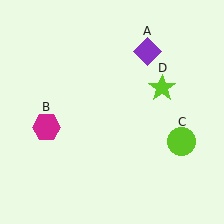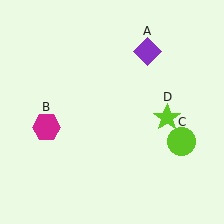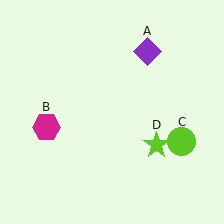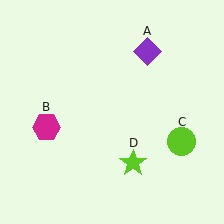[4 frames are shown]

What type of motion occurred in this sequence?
The lime star (object D) rotated clockwise around the center of the scene.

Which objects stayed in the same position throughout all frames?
Purple diamond (object A) and magenta hexagon (object B) and lime circle (object C) remained stationary.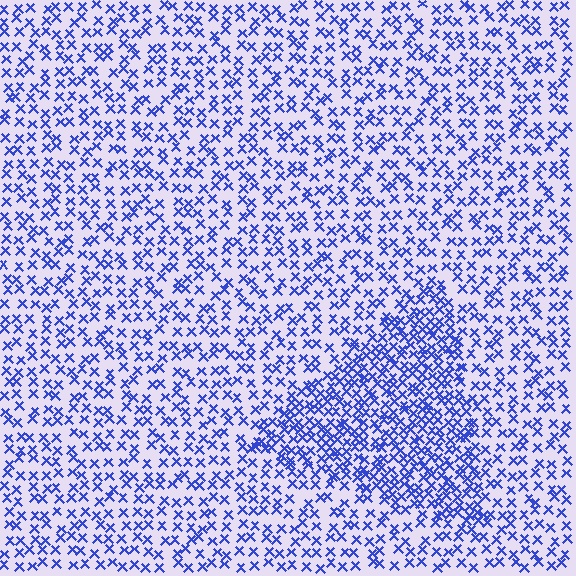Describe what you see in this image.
The image contains small blue elements arranged at two different densities. A triangle-shaped region is visible where the elements are more densely packed than the surrounding area.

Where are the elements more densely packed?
The elements are more densely packed inside the triangle boundary.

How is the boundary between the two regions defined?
The boundary is defined by a change in element density (approximately 2.0x ratio). All elements are the same color, size, and shape.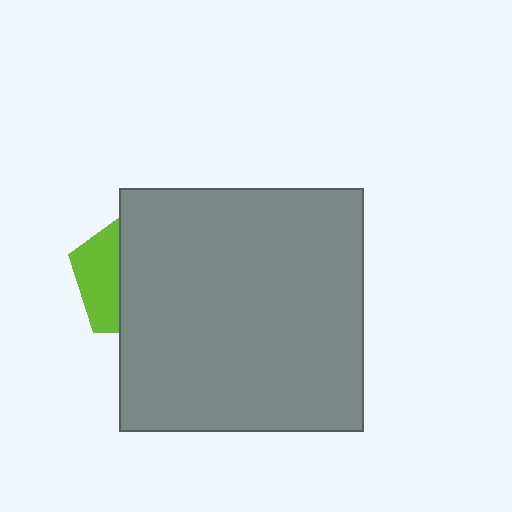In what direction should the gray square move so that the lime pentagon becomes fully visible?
The gray square should move right. That is the shortest direction to clear the overlap and leave the lime pentagon fully visible.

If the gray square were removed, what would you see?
You would see the complete lime pentagon.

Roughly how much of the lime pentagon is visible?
A small part of it is visible (roughly 34%).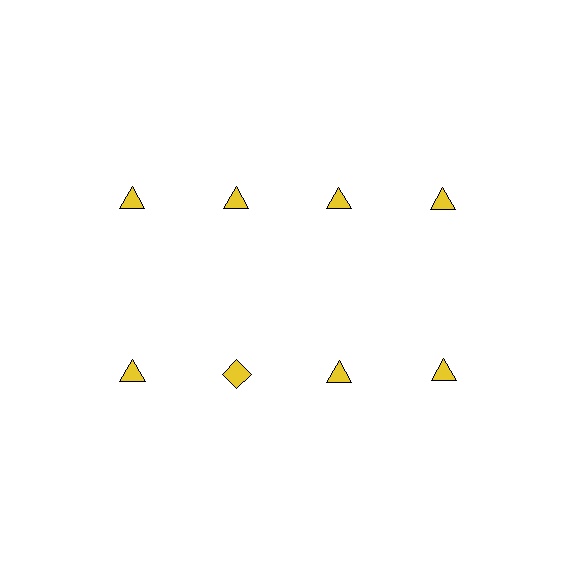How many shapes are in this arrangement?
There are 8 shapes arranged in a grid pattern.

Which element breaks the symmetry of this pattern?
The yellow diamond in the second row, second from left column breaks the symmetry. All other shapes are yellow triangles.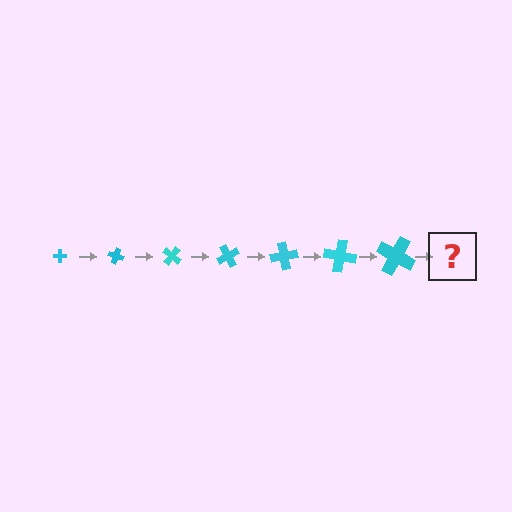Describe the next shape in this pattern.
It should be a cross, larger than the previous one and rotated 140 degrees from the start.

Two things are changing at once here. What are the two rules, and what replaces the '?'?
The two rules are that the cross grows larger each step and it rotates 20 degrees each step. The '?' should be a cross, larger than the previous one and rotated 140 degrees from the start.